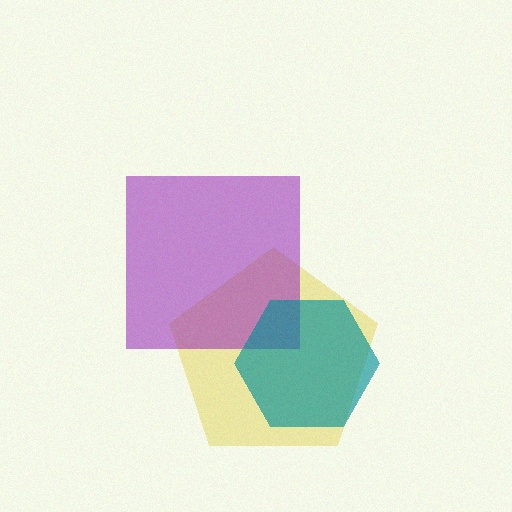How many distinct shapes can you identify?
There are 3 distinct shapes: a yellow pentagon, a purple square, a teal hexagon.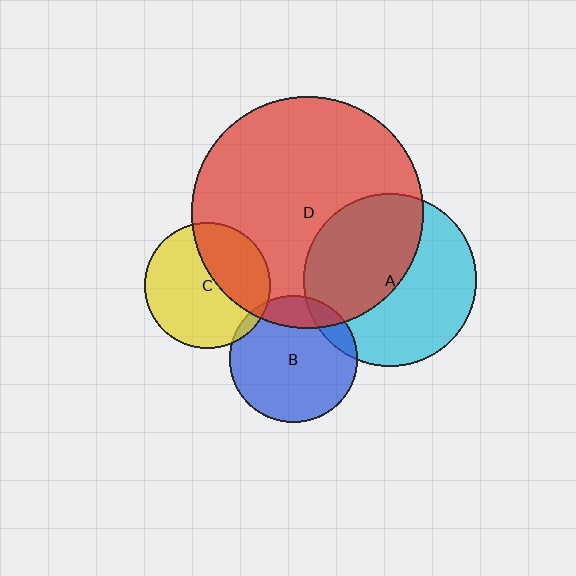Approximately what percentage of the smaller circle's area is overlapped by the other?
Approximately 35%.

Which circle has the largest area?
Circle D (red).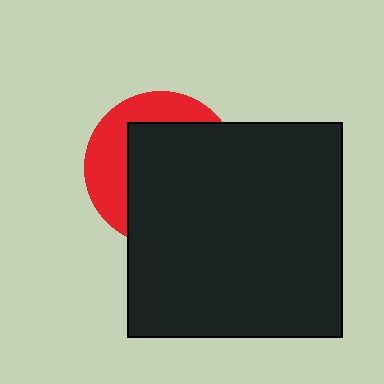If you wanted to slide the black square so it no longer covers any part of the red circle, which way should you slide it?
Slide it toward the lower-right — that is the most direct way to separate the two shapes.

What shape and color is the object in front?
The object in front is a black square.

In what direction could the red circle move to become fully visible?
The red circle could move toward the upper-left. That would shift it out from behind the black square entirely.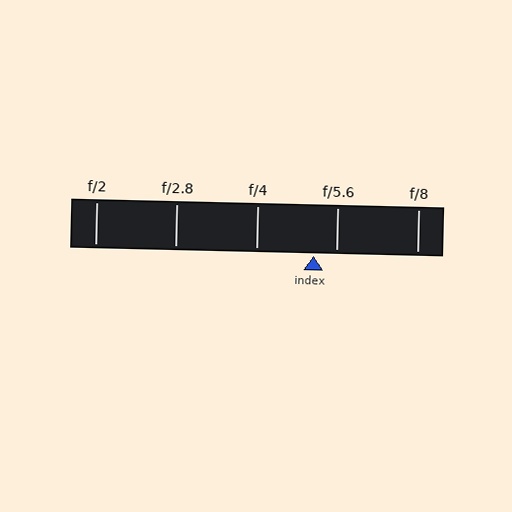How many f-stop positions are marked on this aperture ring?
There are 5 f-stop positions marked.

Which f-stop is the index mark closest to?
The index mark is closest to f/5.6.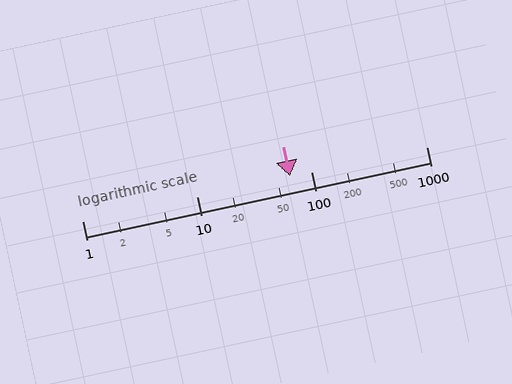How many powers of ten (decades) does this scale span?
The scale spans 3 decades, from 1 to 1000.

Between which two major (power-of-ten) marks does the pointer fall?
The pointer is between 10 and 100.